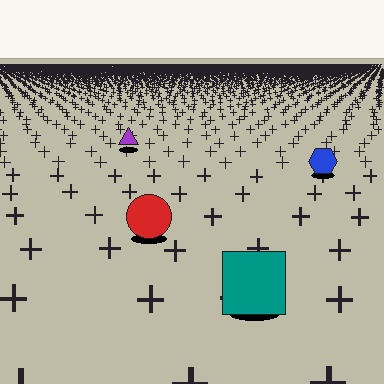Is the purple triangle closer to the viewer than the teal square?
No. The teal square is closer — you can tell from the texture gradient: the ground texture is coarser near it.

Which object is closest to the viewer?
The teal square is closest. The texture marks near it are larger and more spread out.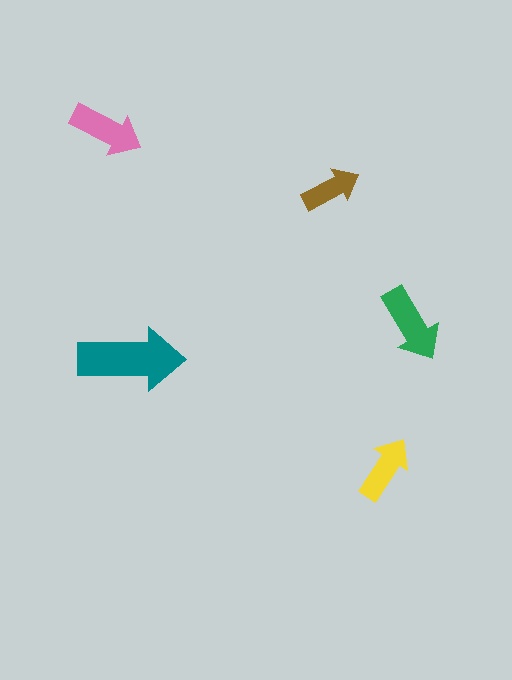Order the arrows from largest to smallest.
the teal one, the green one, the pink one, the yellow one, the brown one.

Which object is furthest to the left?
The pink arrow is leftmost.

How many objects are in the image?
There are 5 objects in the image.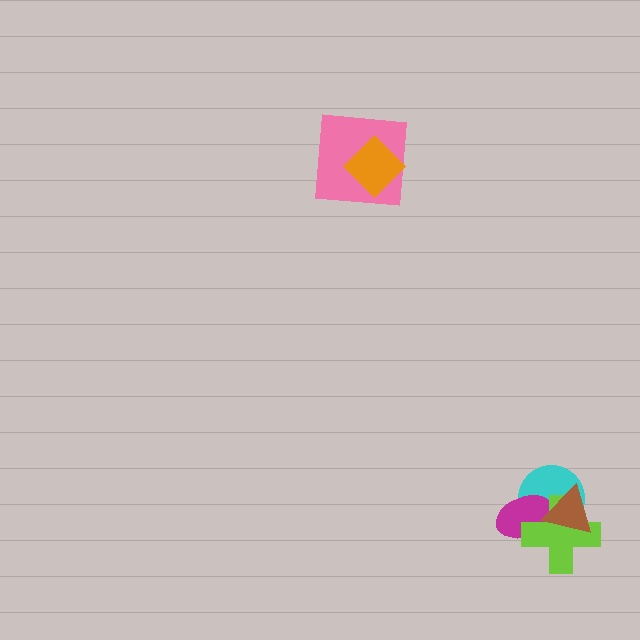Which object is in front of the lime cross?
The brown triangle is in front of the lime cross.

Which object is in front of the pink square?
The orange diamond is in front of the pink square.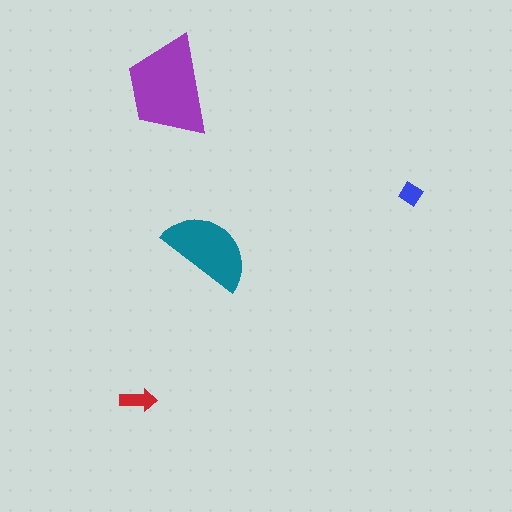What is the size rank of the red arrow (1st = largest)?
3rd.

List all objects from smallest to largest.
The blue diamond, the red arrow, the teal semicircle, the purple trapezoid.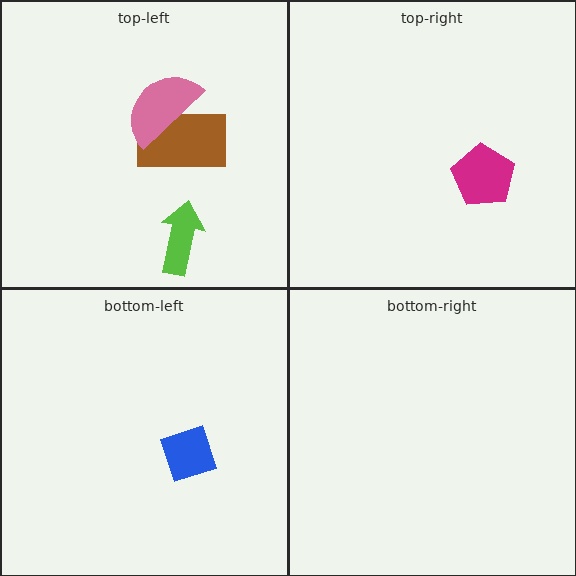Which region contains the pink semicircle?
The top-left region.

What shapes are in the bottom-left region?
The blue diamond.